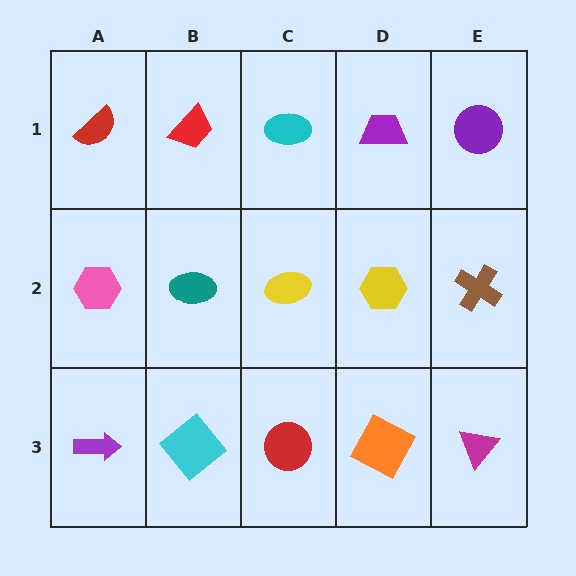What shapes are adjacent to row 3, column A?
A pink hexagon (row 2, column A), a cyan diamond (row 3, column B).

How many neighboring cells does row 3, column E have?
2.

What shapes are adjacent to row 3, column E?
A brown cross (row 2, column E), an orange square (row 3, column D).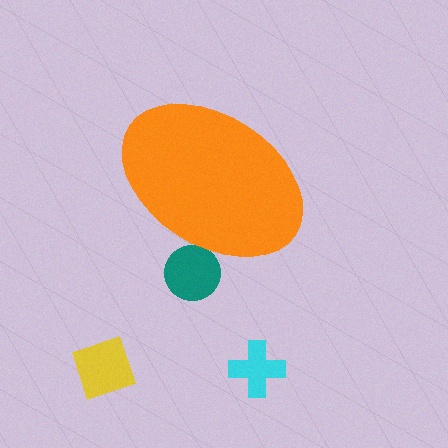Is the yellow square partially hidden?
No, the yellow square is fully visible.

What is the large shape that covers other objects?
An orange ellipse.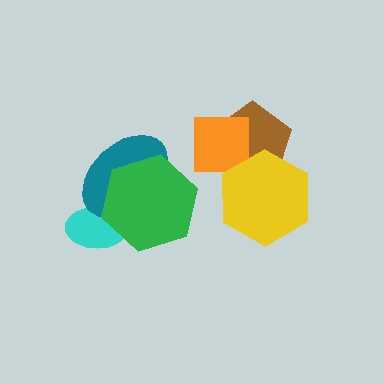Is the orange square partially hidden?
No, no other shape covers it.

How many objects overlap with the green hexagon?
2 objects overlap with the green hexagon.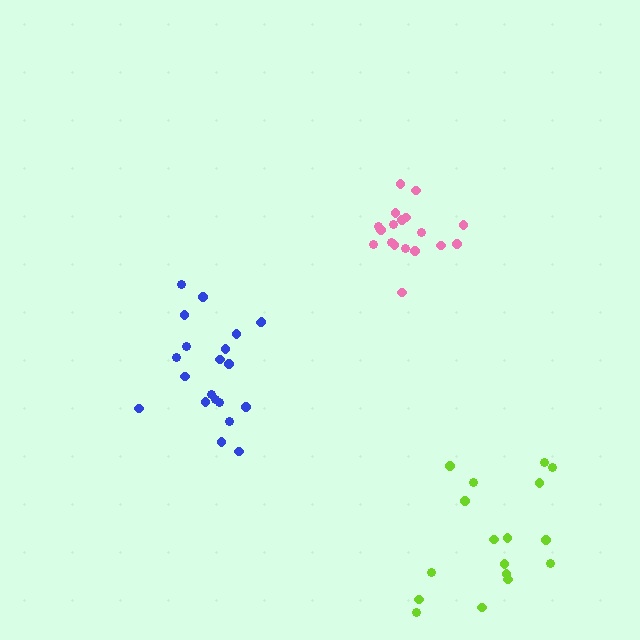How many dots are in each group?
Group 1: 18 dots, Group 2: 21 dots, Group 3: 17 dots (56 total).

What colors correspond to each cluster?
The clusters are colored: pink, blue, lime.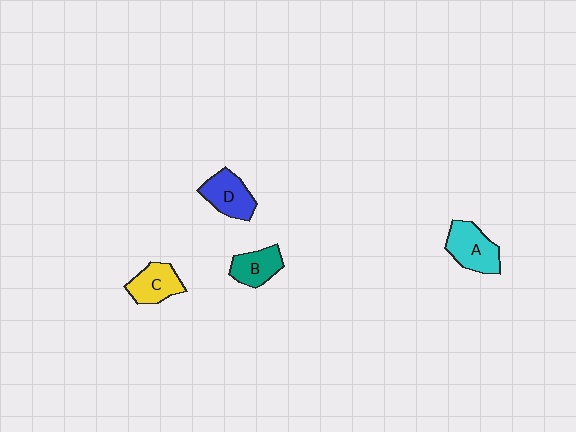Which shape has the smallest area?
Shape B (teal).